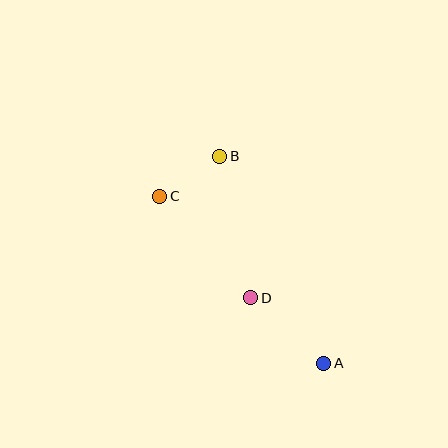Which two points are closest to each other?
Points B and C are closest to each other.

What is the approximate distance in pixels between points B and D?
The distance between B and D is approximately 145 pixels.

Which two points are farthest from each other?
Points A and C are farthest from each other.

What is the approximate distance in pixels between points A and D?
The distance between A and D is approximately 98 pixels.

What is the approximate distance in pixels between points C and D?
The distance between C and D is approximately 137 pixels.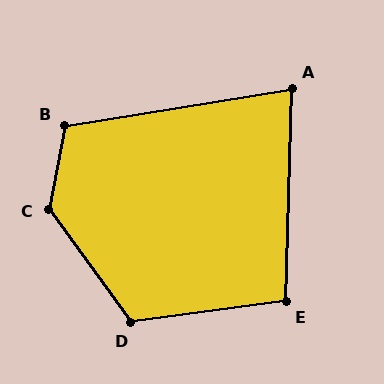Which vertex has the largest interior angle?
C, at approximately 134 degrees.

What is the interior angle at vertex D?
Approximately 118 degrees (obtuse).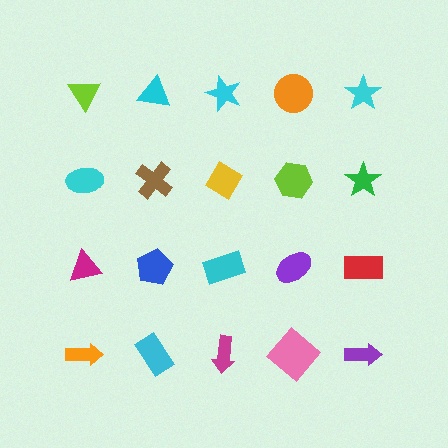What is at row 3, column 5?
A red rectangle.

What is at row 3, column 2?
A blue pentagon.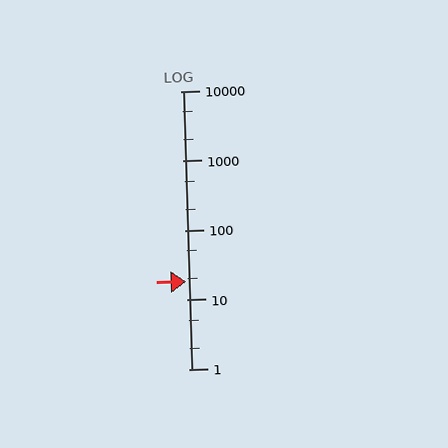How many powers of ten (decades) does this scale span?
The scale spans 4 decades, from 1 to 10000.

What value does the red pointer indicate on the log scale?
The pointer indicates approximately 18.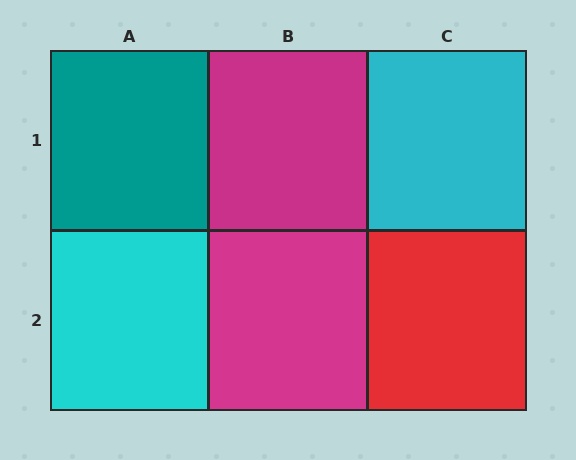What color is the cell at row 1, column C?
Cyan.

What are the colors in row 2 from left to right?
Cyan, magenta, red.